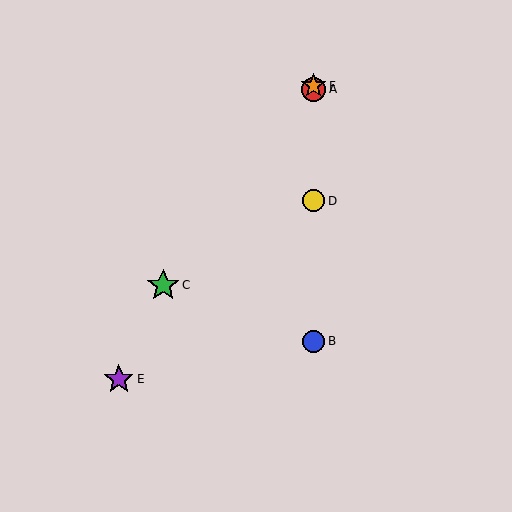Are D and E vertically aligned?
No, D is at x≈314 and E is at x≈119.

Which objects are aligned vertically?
Objects A, B, D, F are aligned vertically.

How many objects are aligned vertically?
4 objects (A, B, D, F) are aligned vertically.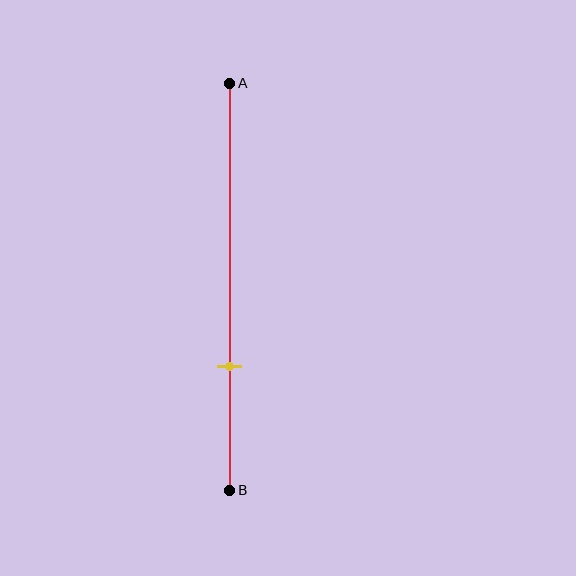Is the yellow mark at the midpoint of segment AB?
No, the mark is at about 70% from A, not at the 50% midpoint.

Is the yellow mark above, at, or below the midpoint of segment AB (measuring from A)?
The yellow mark is below the midpoint of segment AB.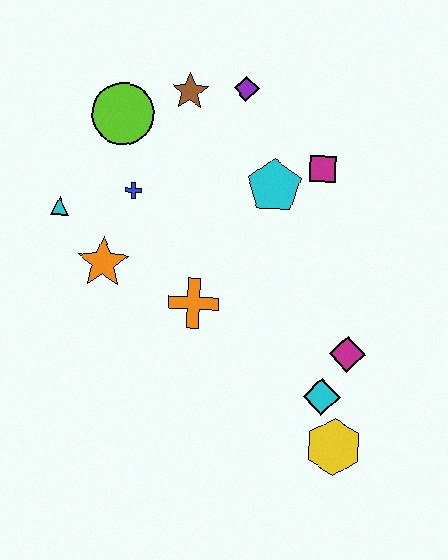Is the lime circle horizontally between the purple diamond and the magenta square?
No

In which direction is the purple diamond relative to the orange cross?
The purple diamond is above the orange cross.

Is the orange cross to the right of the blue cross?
Yes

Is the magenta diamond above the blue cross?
No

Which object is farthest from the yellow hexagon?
The lime circle is farthest from the yellow hexagon.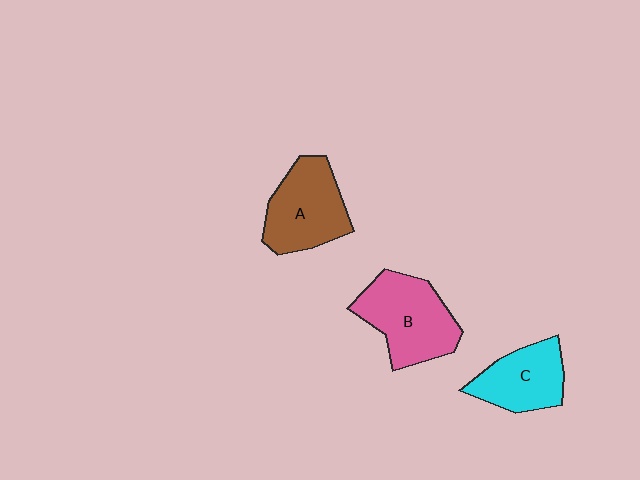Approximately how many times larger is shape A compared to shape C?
Approximately 1.2 times.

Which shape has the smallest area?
Shape C (cyan).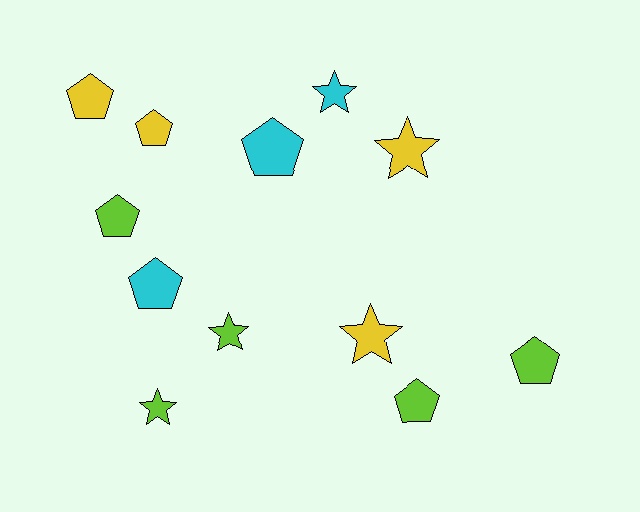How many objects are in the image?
There are 12 objects.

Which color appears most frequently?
Lime, with 5 objects.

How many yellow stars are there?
There are 2 yellow stars.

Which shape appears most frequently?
Pentagon, with 7 objects.